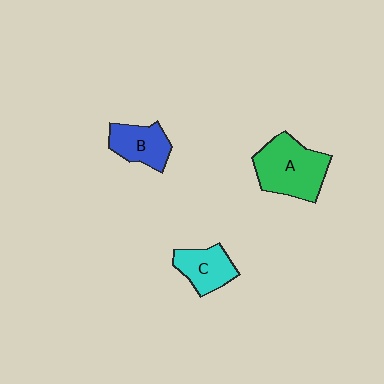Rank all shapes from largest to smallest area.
From largest to smallest: A (green), B (blue), C (cyan).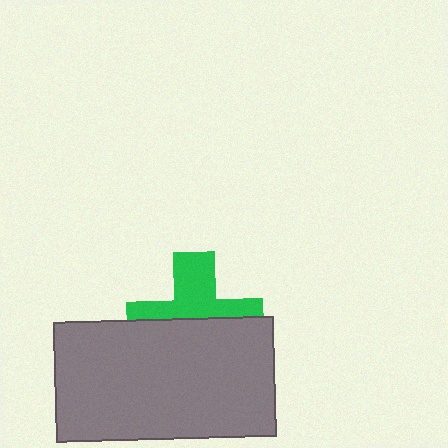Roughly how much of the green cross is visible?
About half of it is visible (roughly 46%).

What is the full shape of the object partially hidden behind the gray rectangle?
The partially hidden object is a green cross.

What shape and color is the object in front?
The object in front is a gray rectangle.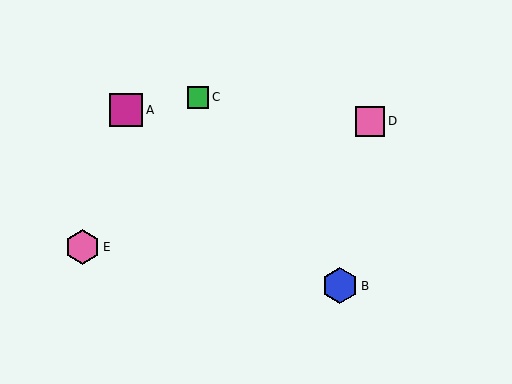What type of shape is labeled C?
Shape C is a green square.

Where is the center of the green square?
The center of the green square is at (198, 97).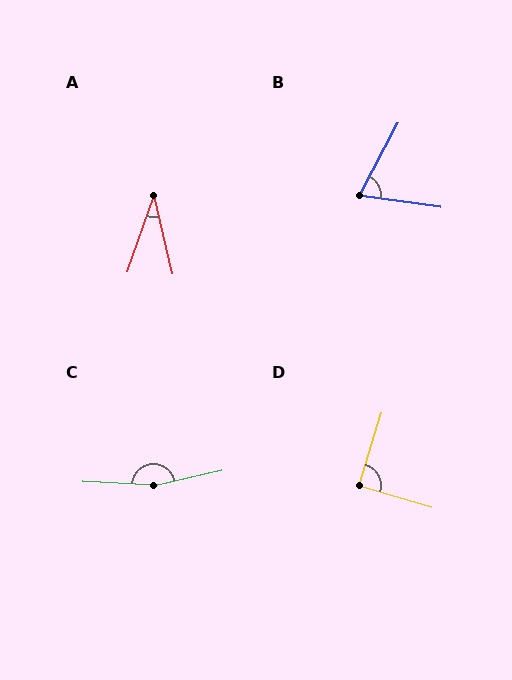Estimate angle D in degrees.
Approximately 89 degrees.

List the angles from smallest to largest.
A (33°), B (70°), D (89°), C (164°).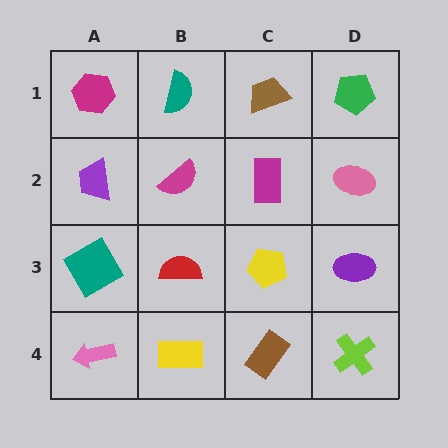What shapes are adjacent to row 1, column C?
A magenta rectangle (row 2, column C), a teal semicircle (row 1, column B), a green pentagon (row 1, column D).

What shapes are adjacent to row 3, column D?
A pink ellipse (row 2, column D), a lime cross (row 4, column D), a yellow pentagon (row 3, column C).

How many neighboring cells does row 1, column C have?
3.